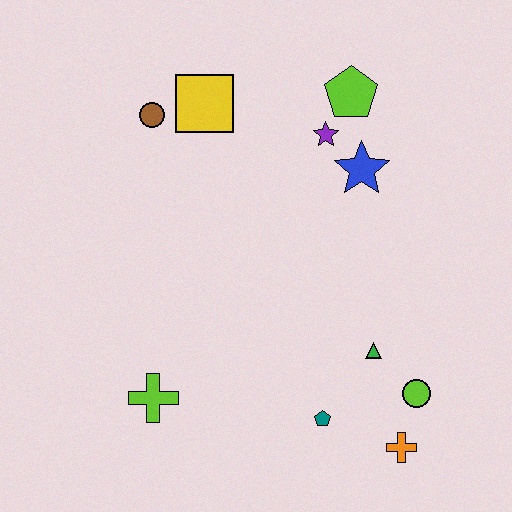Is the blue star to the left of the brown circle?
No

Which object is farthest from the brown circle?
The orange cross is farthest from the brown circle.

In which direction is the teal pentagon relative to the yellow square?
The teal pentagon is below the yellow square.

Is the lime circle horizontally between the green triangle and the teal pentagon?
No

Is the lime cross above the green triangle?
No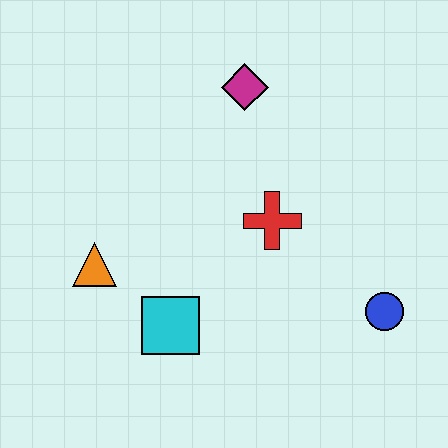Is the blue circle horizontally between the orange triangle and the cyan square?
No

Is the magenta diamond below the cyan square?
No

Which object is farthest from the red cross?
The orange triangle is farthest from the red cross.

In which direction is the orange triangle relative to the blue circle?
The orange triangle is to the left of the blue circle.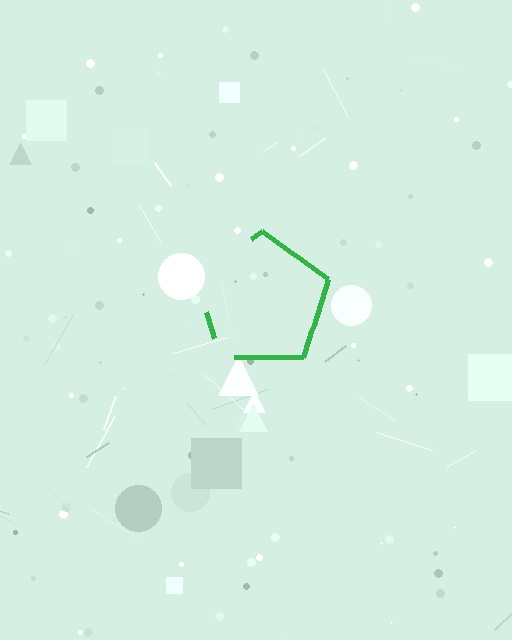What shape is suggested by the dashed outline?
The dashed outline suggests a pentagon.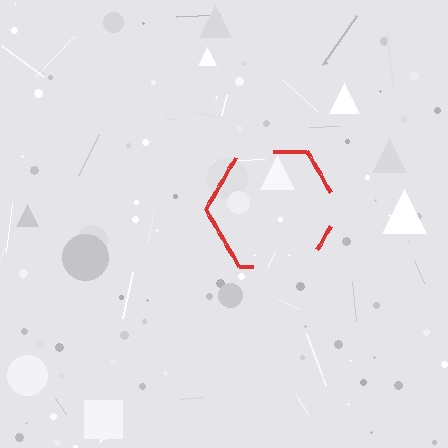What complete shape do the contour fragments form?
The contour fragments form a hexagon.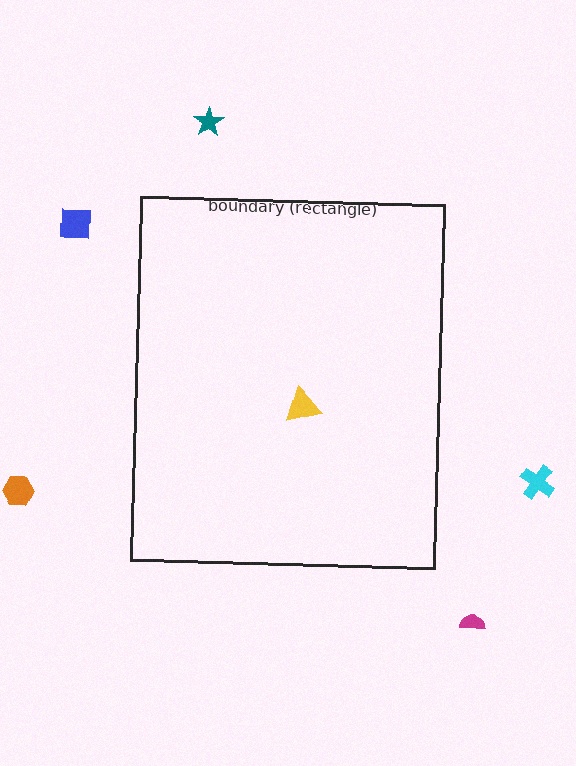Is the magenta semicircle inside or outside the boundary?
Outside.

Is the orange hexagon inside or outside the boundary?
Outside.